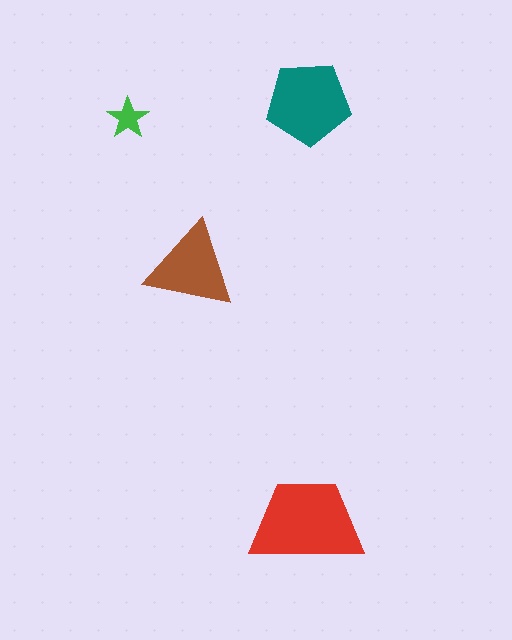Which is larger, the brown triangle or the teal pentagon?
The teal pentagon.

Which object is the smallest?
The green star.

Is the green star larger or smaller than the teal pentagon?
Smaller.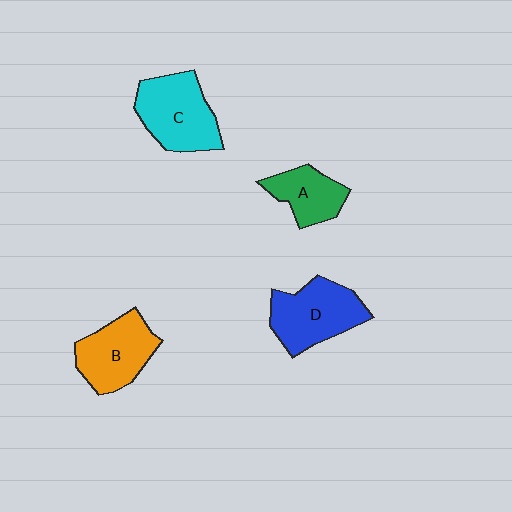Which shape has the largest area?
Shape C (cyan).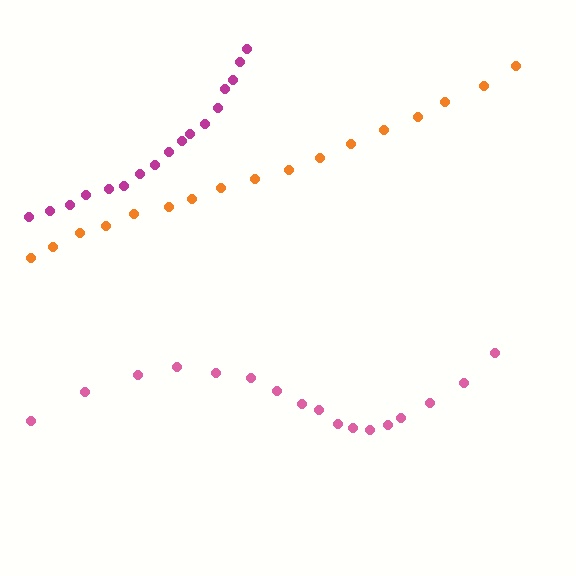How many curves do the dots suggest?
There are 3 distinct paths.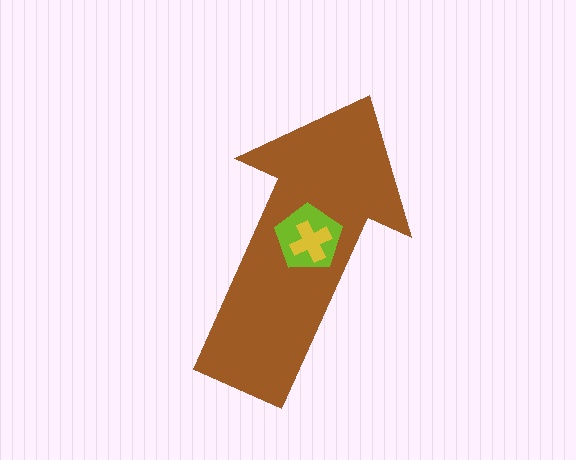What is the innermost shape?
The yellow cross.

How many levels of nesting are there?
3.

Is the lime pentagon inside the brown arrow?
Yes.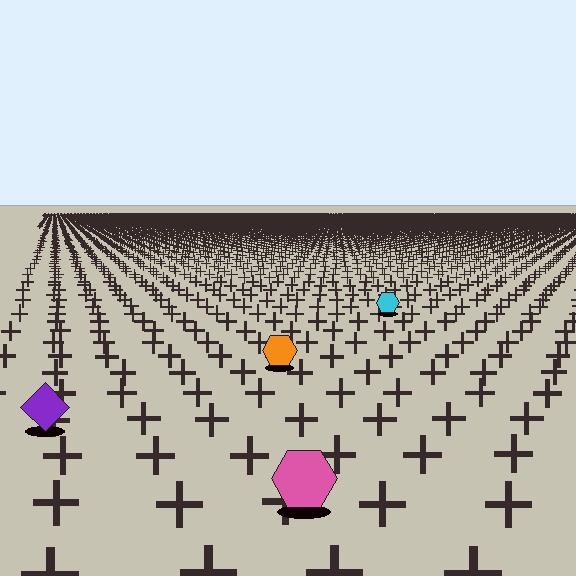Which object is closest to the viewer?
The pink hexagon is closest. The texture marks near it are larger and more spread out.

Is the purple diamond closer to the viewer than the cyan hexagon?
Yes. The purple diamond is closer — you can tell from the texture gradient: the ground texture is coarser near it.